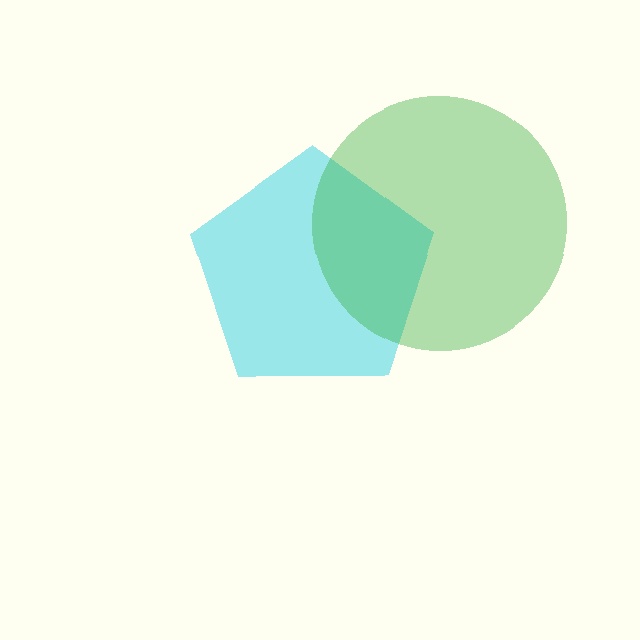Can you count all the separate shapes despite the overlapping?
Yes, there are 2 separate shapes.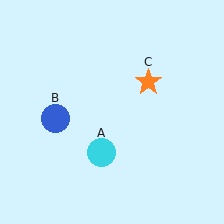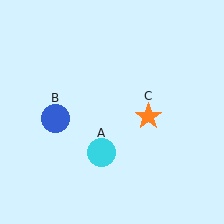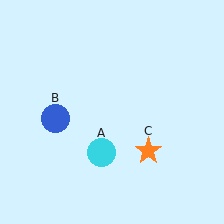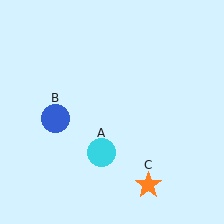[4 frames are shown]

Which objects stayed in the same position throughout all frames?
Cyan circle (object A) and blue circle (object B) remained stationary.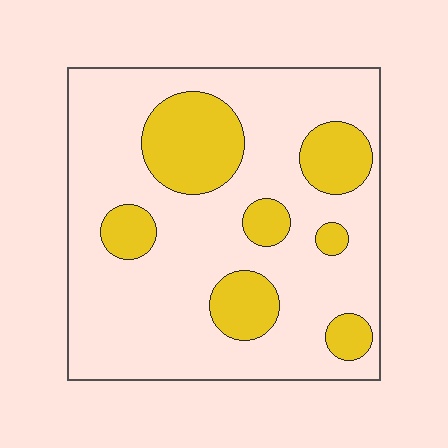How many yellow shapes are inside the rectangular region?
7.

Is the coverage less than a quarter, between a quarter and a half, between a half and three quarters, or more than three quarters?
Less than a quarter.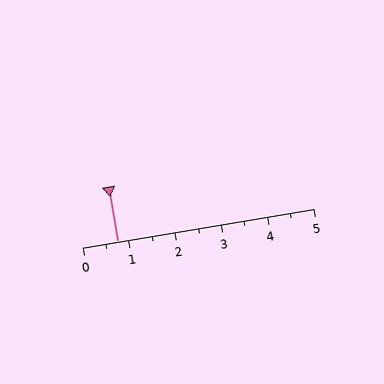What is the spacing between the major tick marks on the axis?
The major ticks are spaced 1 apart.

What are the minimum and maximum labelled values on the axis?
The axis runs from 0 to 5.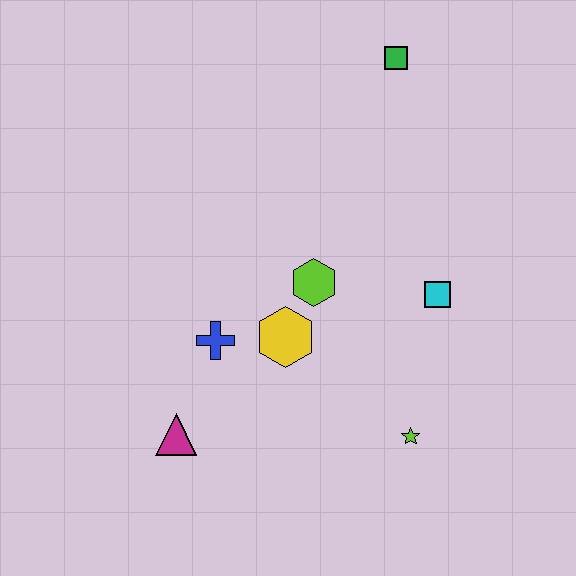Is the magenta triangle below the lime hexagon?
Yes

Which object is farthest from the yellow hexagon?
The green square is farthest from the yellow hexagon.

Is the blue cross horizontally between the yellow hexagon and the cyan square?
No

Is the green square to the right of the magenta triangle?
Yes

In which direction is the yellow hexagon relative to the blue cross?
The yellow hexagon is to the right of the blue cross.